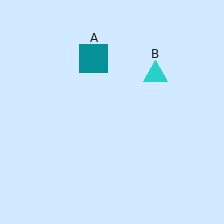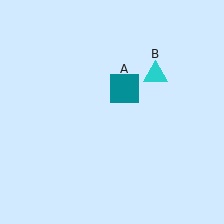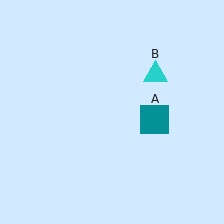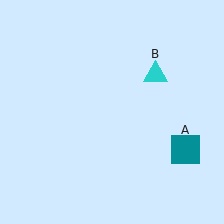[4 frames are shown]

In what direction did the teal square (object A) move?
The teal square (object A) moved down and to the right.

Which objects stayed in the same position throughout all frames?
Cyan triangle (object B) remained stationary.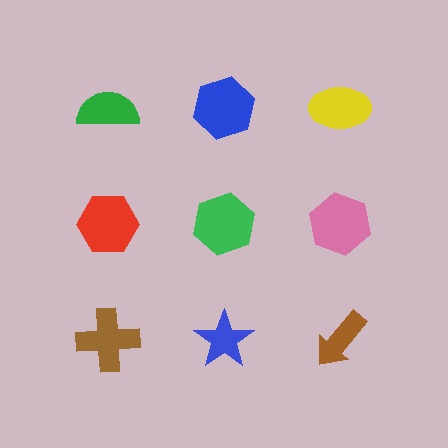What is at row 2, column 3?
A pink hexagon.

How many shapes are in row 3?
3 shapes.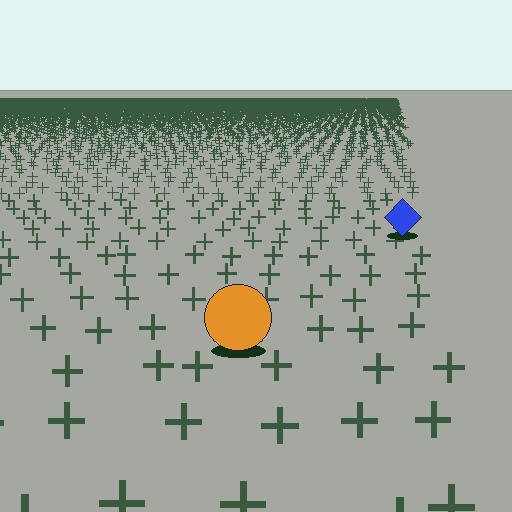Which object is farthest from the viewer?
The blue diamond is farthest from the viewer. It appears smaller and the ground texture around it is denser.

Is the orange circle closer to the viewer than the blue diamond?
Yes. The orange circle is closer — you can tell from the texture gradient: the ground texture is coarser near it.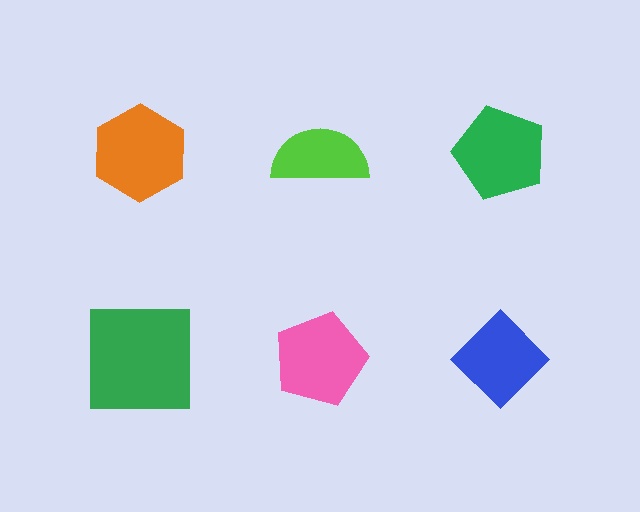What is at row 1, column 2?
A lime semicircle.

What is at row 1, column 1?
An orange hexagon.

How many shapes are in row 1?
3 shapes.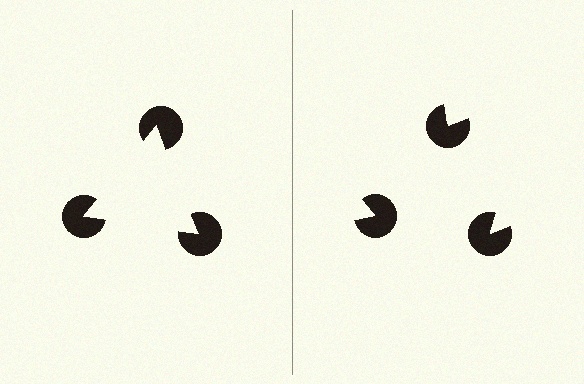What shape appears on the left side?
An illusory triangle.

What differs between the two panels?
The pac-man discs are positioned identically on both sides; only the wedge orientations differ. On the left they align to a triangle; on the right they are misaligned.